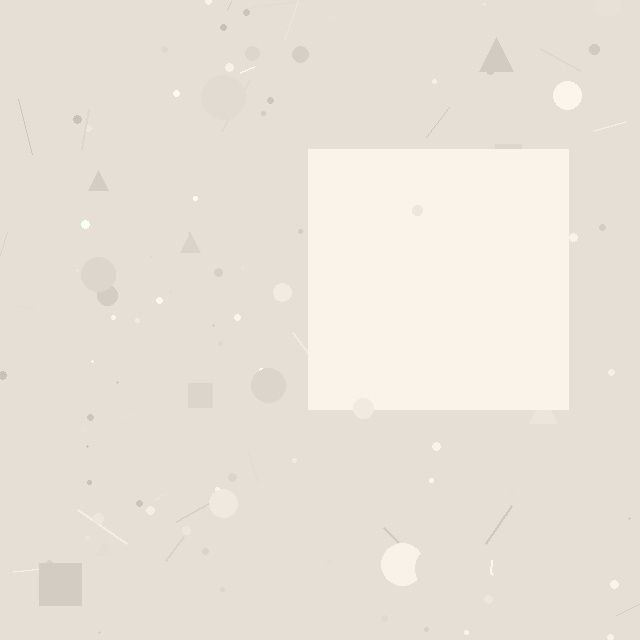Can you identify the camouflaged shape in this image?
The camouflaged shape is a square.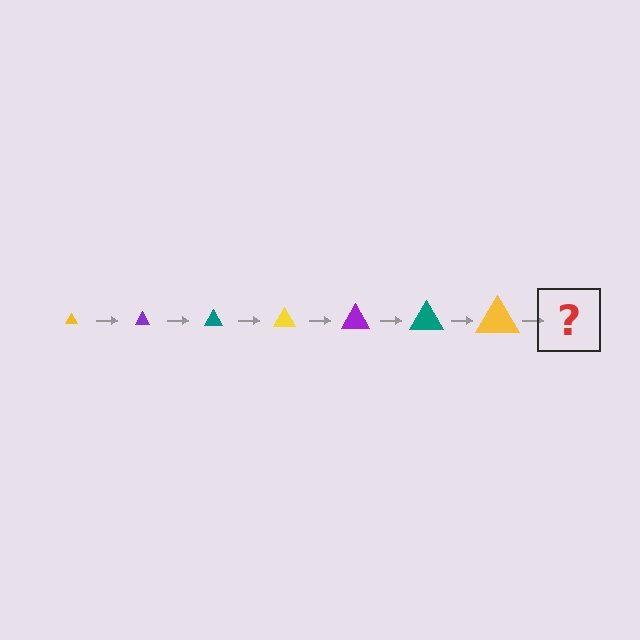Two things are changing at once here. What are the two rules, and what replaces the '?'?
The two rules are that the triangle grows larger each step and the color cycles through yellow, purple, and teal. The '?' should be a purple triangle, larger than the previous one.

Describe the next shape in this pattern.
It should be a purple triangle, larger than the previous one.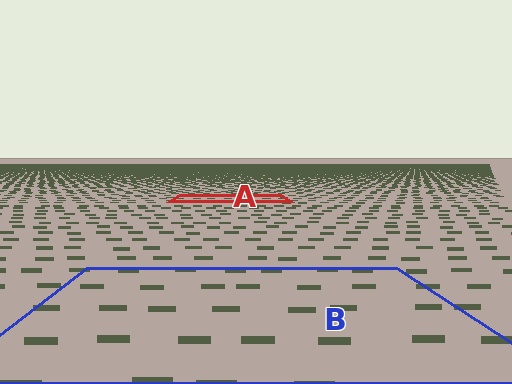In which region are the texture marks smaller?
The texture marks are smaller in region A, because it is farther away.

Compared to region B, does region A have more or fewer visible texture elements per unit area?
Region A has more texture elements per unit area — they are packed more densely because it is farther away.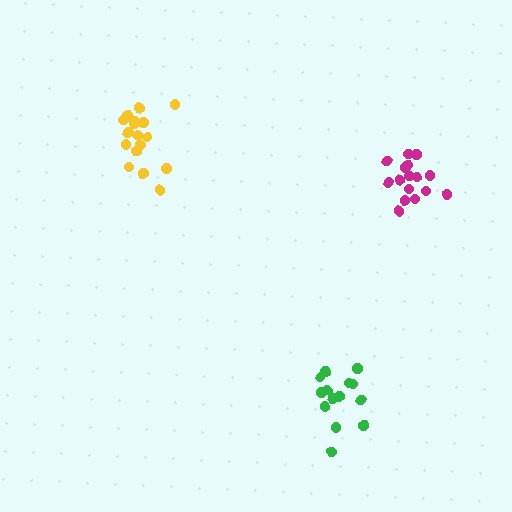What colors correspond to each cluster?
The clusters are colored: green, yellow, magenta.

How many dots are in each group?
Group 1: 14 dots, Group 2: 17 dots, Group 3: 16 dots (47 total).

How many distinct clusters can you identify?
There are 3 distinct clusters.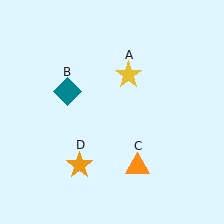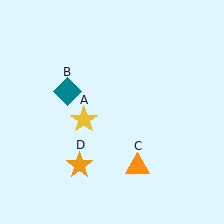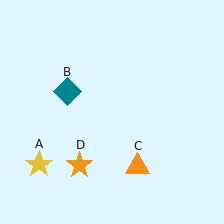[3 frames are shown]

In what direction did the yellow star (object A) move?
The yellow star (object A) moved down and to the left.